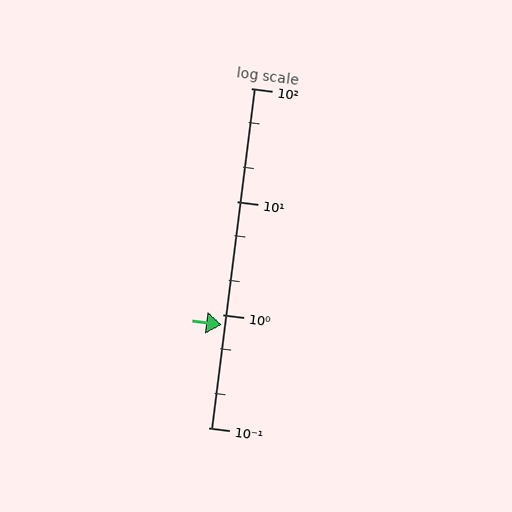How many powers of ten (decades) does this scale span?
The scale spans 3 decades, from 0.1 to 100.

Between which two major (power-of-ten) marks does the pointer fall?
The pointer is between 0.1 and 1.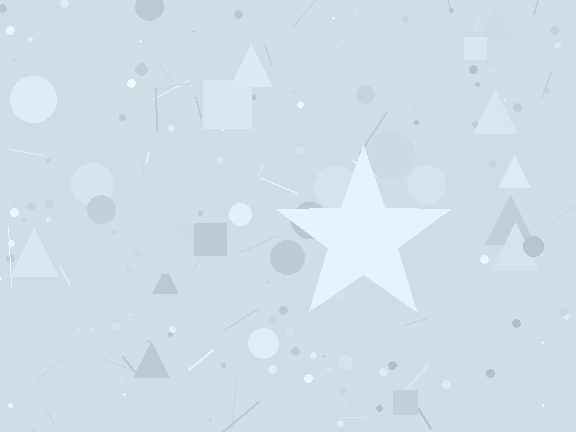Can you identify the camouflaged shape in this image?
The camouflaged shape is a star.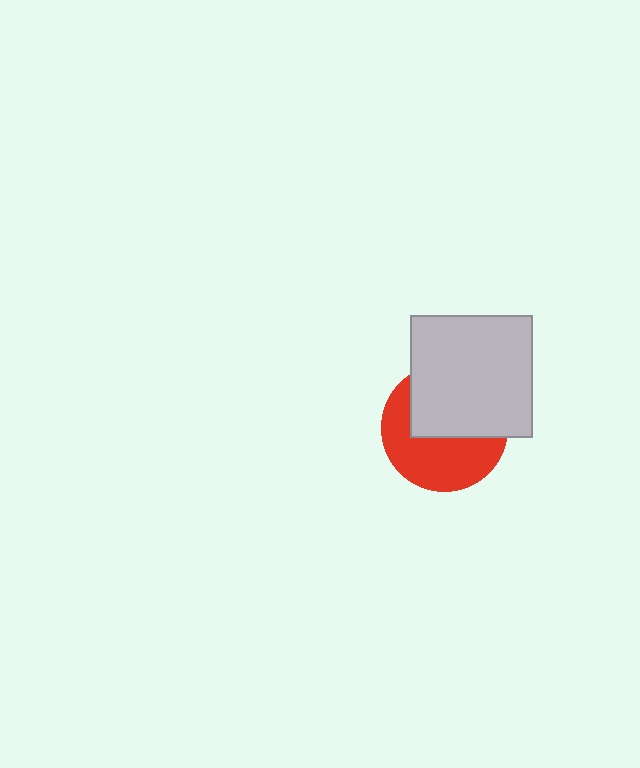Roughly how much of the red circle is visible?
About half of it is visible (roughly 51%).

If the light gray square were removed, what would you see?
You would see the complete red circle.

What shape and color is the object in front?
The object in front is a light gray square.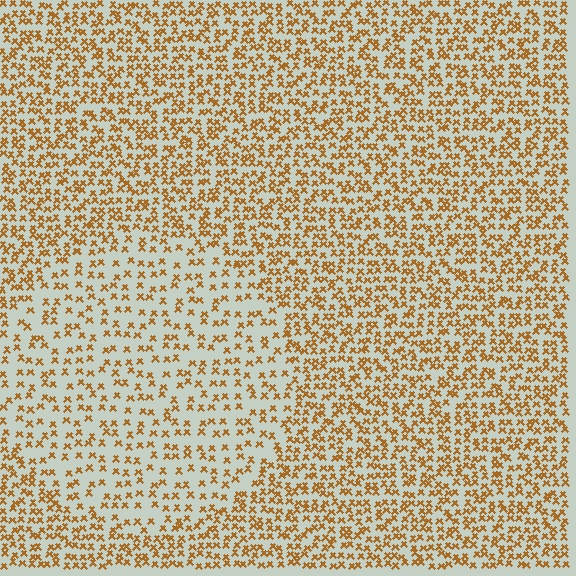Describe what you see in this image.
The image contains small brown elements arranged at two different densities. A circle-shaped region is visible where the elements are less densely packed than the surrounding area.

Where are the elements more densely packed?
The elements are more densely packed outside the circle boundary.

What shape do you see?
I see a circle.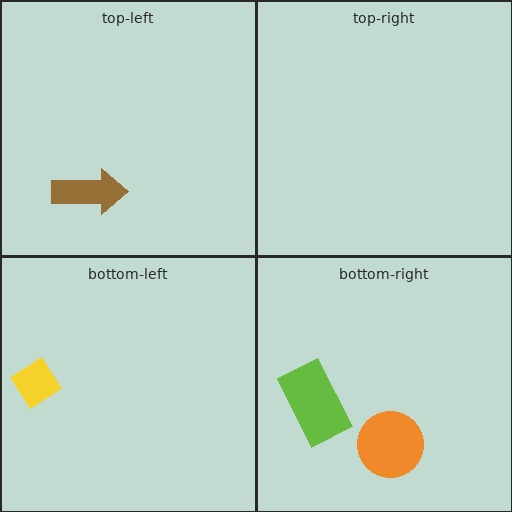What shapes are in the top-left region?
The brown arrow.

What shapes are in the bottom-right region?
The lime rectangle, the orange circle.